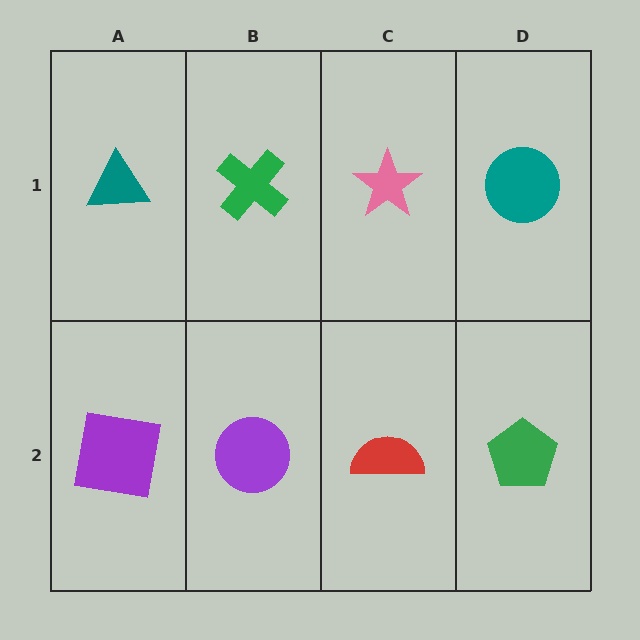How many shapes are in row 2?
4 shapes.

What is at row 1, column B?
A green cross.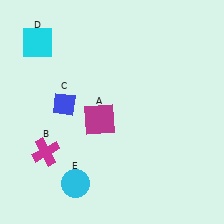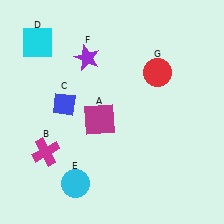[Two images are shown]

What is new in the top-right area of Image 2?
A red circle (G) was added in the top-right area of Image 2.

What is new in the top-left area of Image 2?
A purple star (F) was added in the top-left area of Image 2.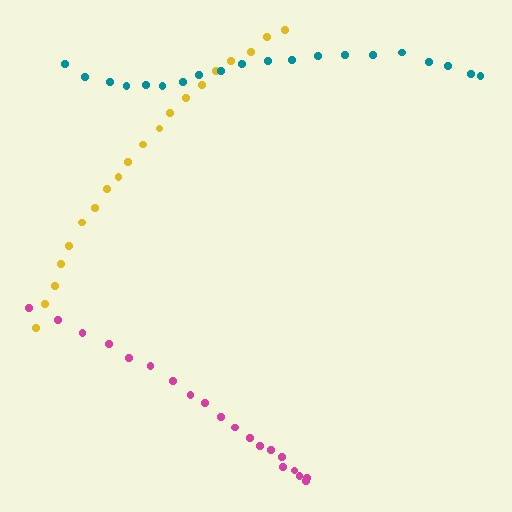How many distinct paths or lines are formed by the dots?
There are 3 distinct paths.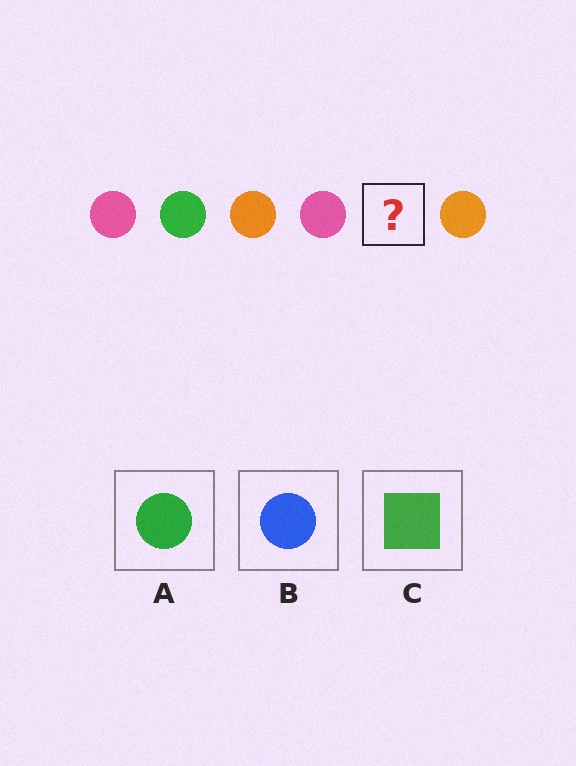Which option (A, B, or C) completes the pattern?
A.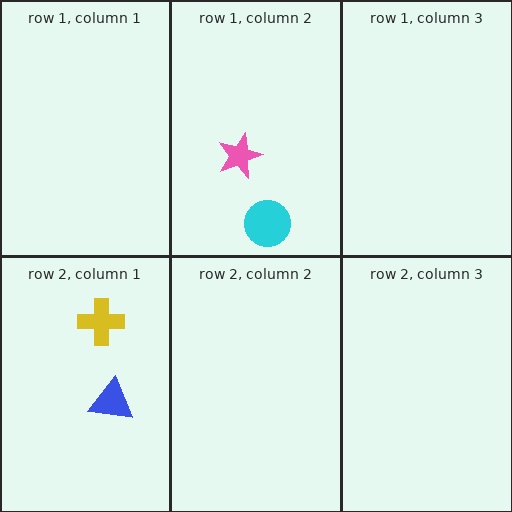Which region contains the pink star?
The row 1, column 2 region.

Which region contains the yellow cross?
The row 2, column 1 region.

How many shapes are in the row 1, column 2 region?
2.